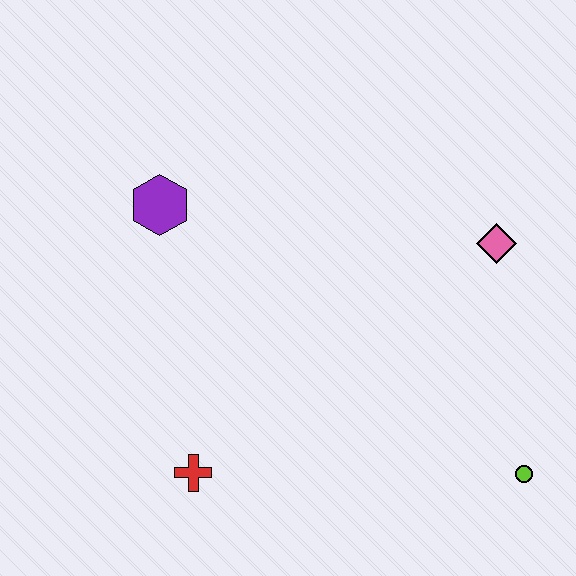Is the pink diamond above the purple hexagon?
No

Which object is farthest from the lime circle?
The purple hexagon is farthest from the lime circle.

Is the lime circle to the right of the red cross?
Yes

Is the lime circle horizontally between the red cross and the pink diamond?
No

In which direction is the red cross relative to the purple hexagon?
The red cross is below the purple hexagon.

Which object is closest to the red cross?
The purple hexagon is closest to the red cross.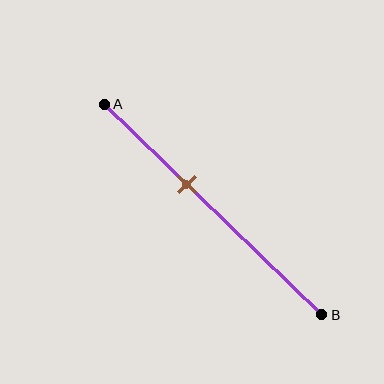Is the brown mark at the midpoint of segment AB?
No, the mark is at about 40% from A, not at the 50% midpoint.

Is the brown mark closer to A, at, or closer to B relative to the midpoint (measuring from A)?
The brown mark is closer to point A than the midpoint of segment AB.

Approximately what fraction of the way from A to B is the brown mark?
The brown mark is approximately 40% of the way from A to B.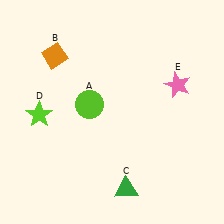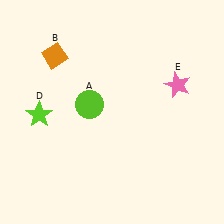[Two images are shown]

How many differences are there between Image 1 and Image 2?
There is 1 difference between the two images.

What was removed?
The green triangle (C) was removed in Image 2.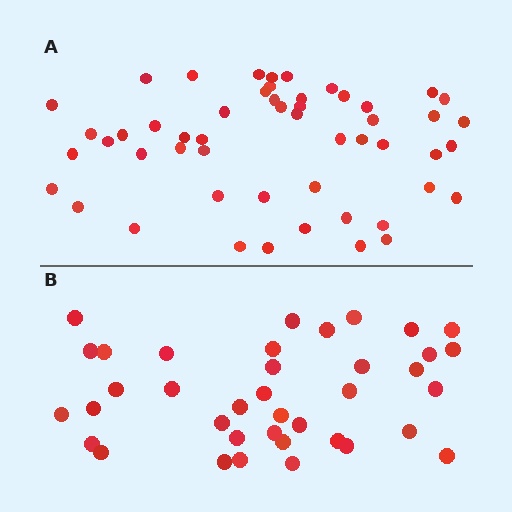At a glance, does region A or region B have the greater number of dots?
Region A (the top region) has more dots.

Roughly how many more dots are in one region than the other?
Region A has approximately 15 more dots than region B.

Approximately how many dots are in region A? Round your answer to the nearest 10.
About 50 dots. (The exact count is 52, which rounds to 50.)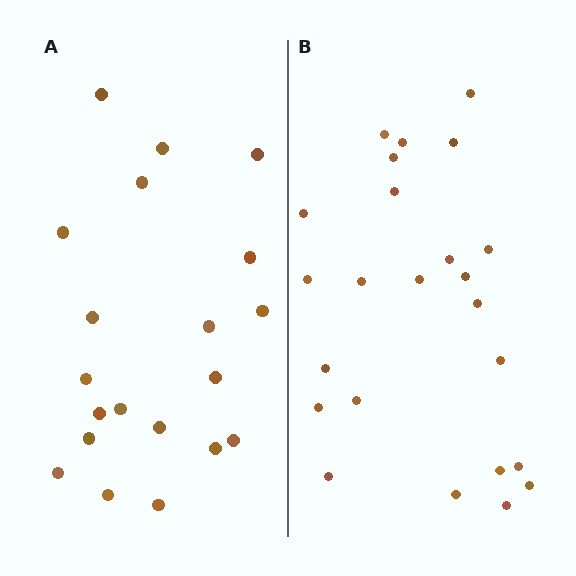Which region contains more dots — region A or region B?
Region B (the right region) has more dots.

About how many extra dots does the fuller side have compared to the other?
Region B has about 4 more dots than region A.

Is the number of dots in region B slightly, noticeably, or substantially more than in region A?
Region B has only slightly more — the two regions are fairly close. The ratio is roughly 1.2 to 1.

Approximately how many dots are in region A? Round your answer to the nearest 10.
About 20 dots.